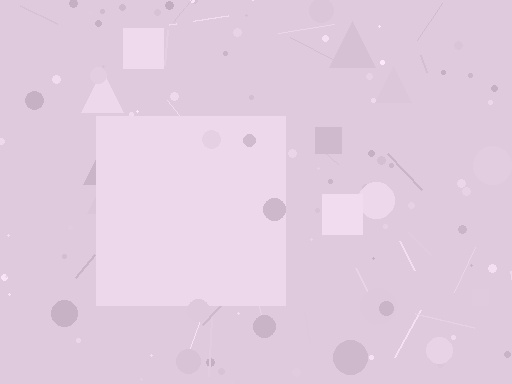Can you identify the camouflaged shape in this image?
The camouflaged shape is a square.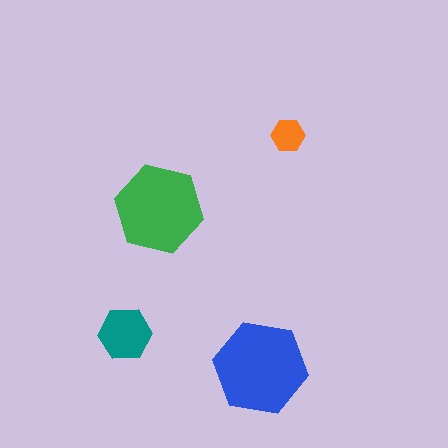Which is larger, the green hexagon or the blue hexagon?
The blue one.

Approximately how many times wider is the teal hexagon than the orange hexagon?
About 1.5 times wider.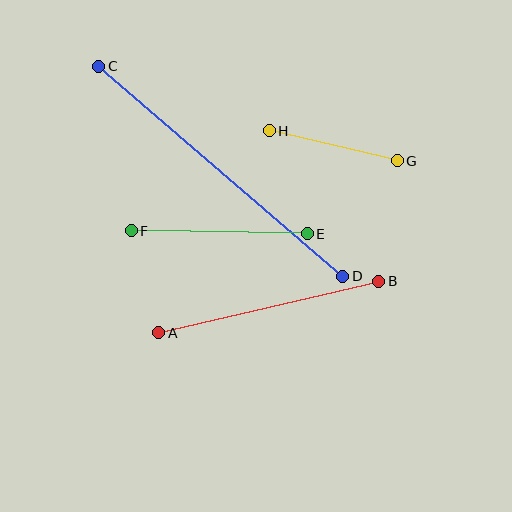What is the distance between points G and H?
The distance is approximately 131 pixels.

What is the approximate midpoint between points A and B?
The midpoint is at approximately (269, 307) pixels.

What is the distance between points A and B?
The distance is approximately 226 pixels.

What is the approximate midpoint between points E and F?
The midpoint is at approximately (219, 232) pixels.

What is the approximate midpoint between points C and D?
The midpoint is at approximately (221, 171) pixels.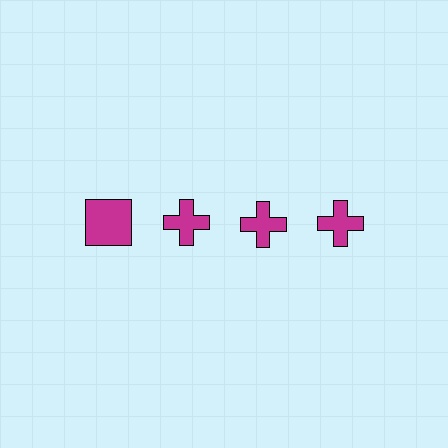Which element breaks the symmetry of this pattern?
The magenta square in the top row, leftmost column breaks the symmetry. All other shapes are magenta crosses.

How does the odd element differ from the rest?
It has a different shape: square instead of cross.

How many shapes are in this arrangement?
There are 4 shapes arranged in a grid pattern.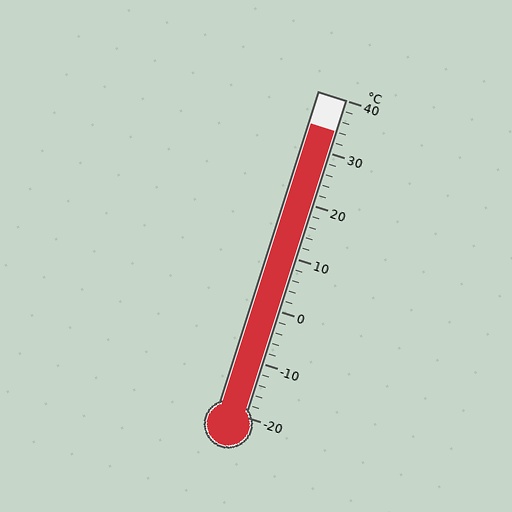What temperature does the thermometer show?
The thermometer shows approximately 34°C.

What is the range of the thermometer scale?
The thermometer scale ranges from -20°C to 40°C.